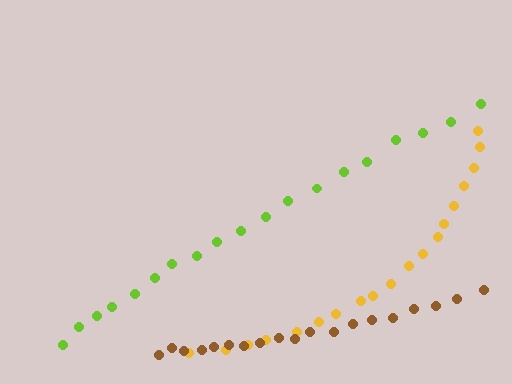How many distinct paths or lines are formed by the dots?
There are 3 distinct paths.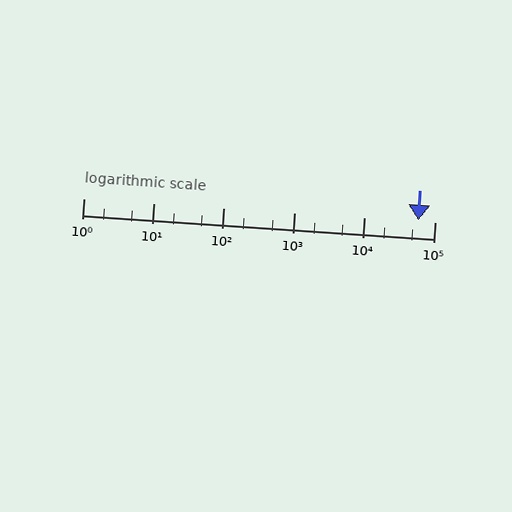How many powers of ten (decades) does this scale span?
The scale spans 5 decades, from 1 to 100000.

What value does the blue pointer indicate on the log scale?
The pointer indicates approximately 58000.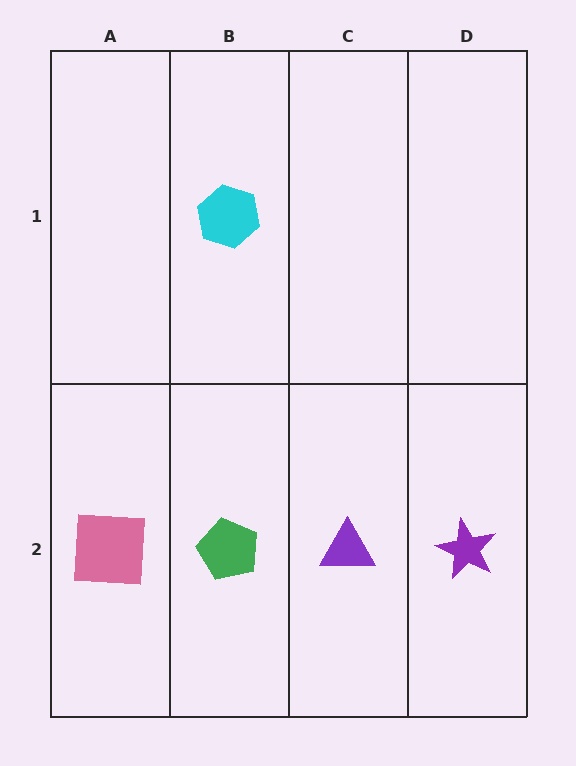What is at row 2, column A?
A pink square.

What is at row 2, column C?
A purple triangle.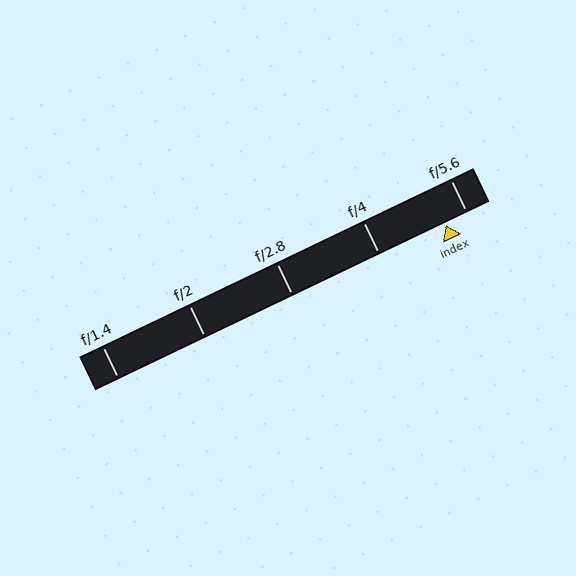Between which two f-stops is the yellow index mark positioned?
The index mark is between f/4 and f/5.6.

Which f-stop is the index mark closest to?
The index mark is closest to f/5.6.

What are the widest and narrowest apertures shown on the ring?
The widest aperture shown is f/1.4 and the narrowest is f/5.6.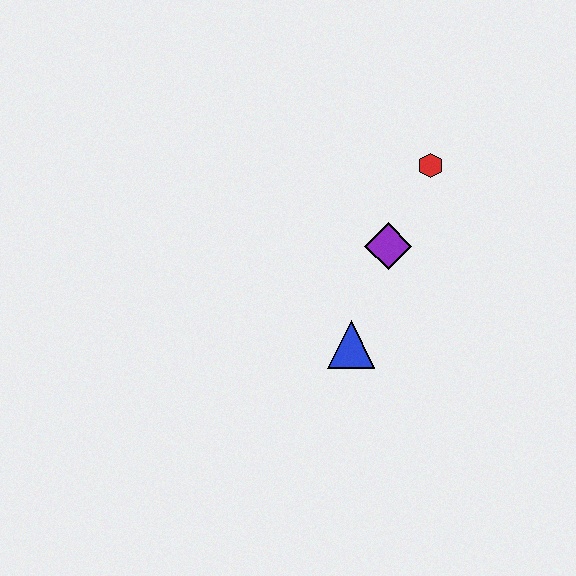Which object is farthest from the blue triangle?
The red hexagon is farthest from the blue triangle.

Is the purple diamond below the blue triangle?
No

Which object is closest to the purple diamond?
The red hexagon is closest to the purple diamond.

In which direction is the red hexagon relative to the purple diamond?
The red hexagon is above the purple diamond.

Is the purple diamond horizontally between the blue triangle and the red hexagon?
Yes